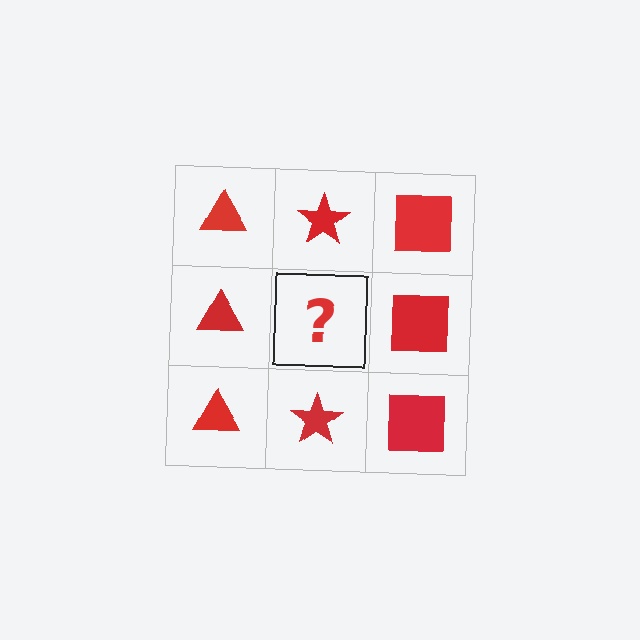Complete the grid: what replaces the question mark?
The question mark should be replaced with a red star.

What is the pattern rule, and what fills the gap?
The rule is that each column has a consistent shape. The gap should be filled with a red star.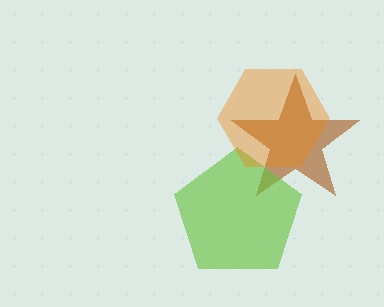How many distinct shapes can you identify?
There are 3 distinct shapes: a brown star, a lime pentagon, an orange hexagon.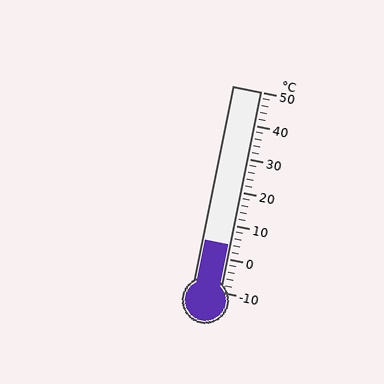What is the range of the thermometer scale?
The thermometer scale ranges from -10°C to 50°C.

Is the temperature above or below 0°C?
The temperature is above 0°C.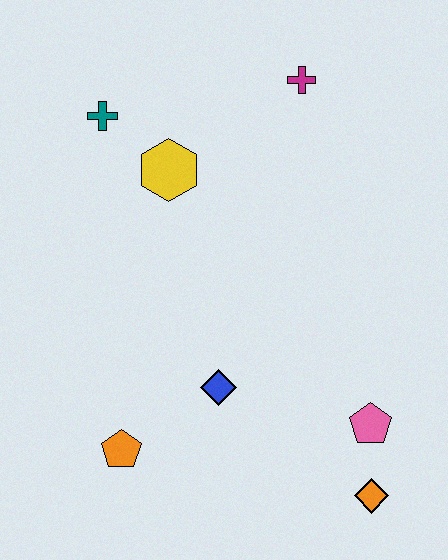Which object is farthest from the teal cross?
The orange diamond is farthest from the teal cross.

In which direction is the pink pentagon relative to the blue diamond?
The pink pentagon is to the right of the blue diamond.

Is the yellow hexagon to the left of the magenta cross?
Yes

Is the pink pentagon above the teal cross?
No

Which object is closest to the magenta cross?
The yellow hexagon is closest to the magenta cross.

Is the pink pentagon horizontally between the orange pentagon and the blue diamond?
No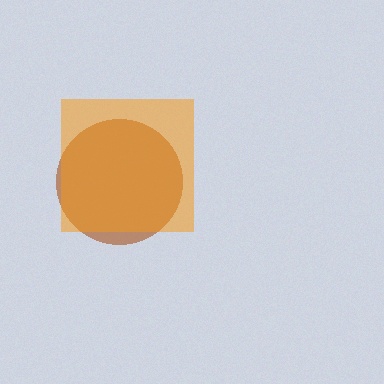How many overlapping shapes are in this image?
There are 2 overlapping shapes in the image.